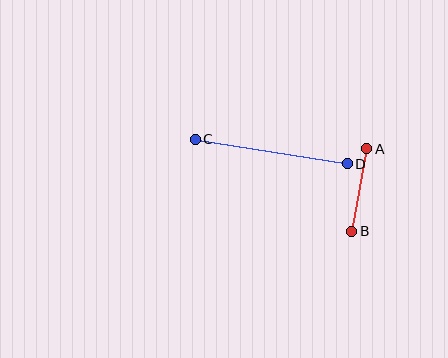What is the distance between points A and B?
The distance is approximately 84 pixels.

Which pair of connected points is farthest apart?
Points C and D are farthest apart.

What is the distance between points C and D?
The distance is approximately 154 pixels.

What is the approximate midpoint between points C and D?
The midpoint is at approximately (271, 151) pixels.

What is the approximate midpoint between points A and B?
The midpoint is at approximately (359, 190) pixels.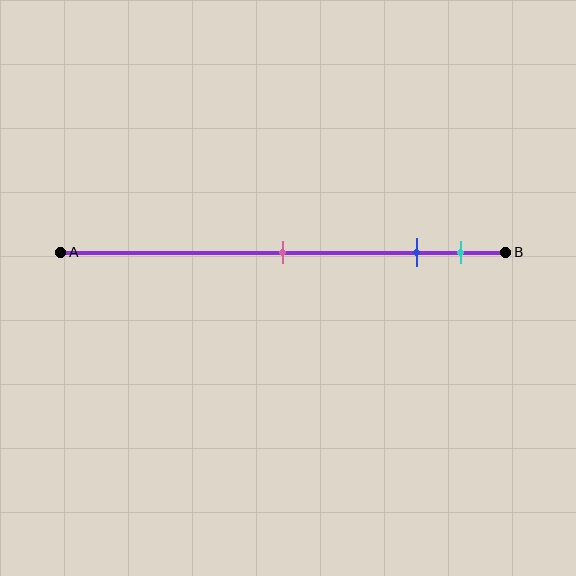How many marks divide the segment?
There are 3 marks dividing the segment.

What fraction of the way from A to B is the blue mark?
The blue mark is approximately 80% (0.8) of the way from A to B.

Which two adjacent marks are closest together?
The blue and cyan marks are the closest adjacent pair.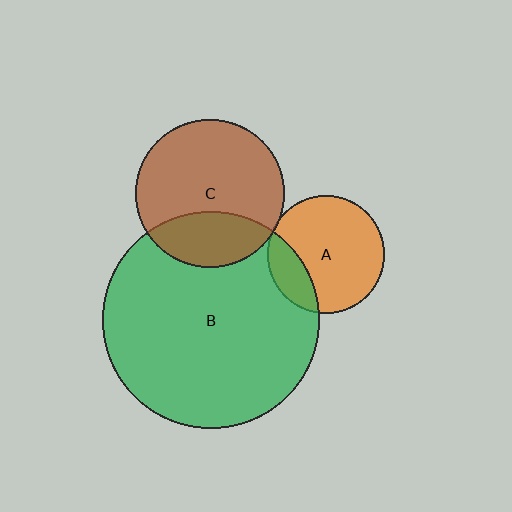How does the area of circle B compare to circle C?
Approximately 2.1 times.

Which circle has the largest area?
Circle B (green).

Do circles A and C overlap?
Yes.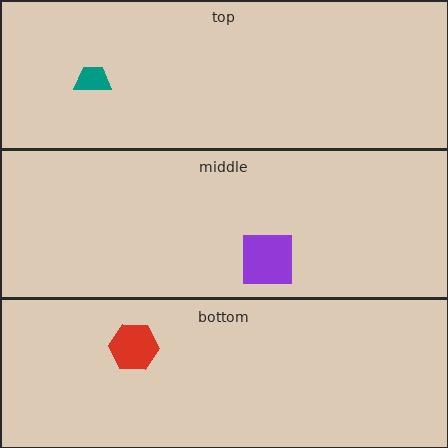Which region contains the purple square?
The middle region.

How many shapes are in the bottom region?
1.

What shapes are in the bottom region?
The red hexagon.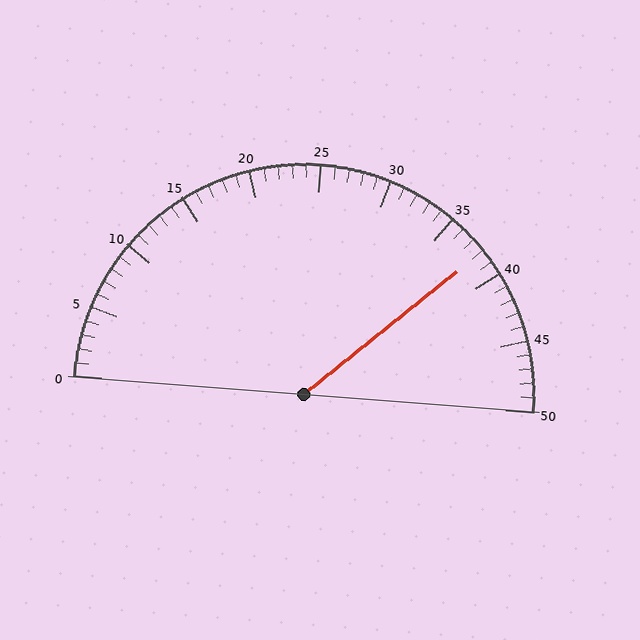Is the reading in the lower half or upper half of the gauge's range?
The reading is in the upper half of the range (0 to 50).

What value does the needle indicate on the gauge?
The needle indicates approximately 38.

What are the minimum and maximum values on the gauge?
The gauge ranges from 0 to 50.